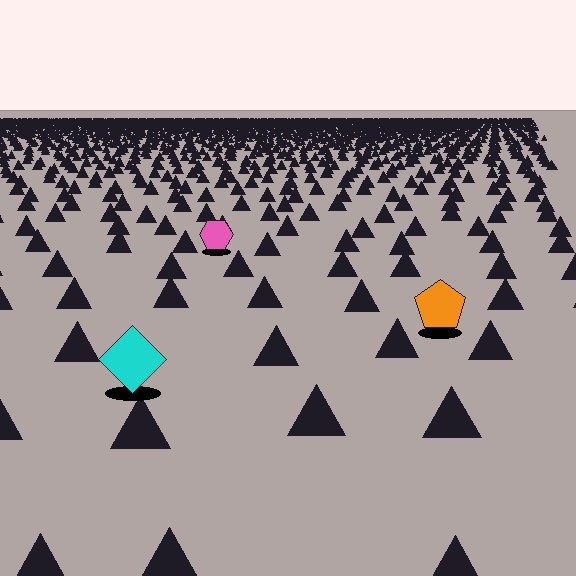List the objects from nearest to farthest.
From nearest to farthest: the cyan diamond, the orange pentagon, the pink hexagon.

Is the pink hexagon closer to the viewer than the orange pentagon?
No. The orange pentagon is closer — you can tell from the texture gradient: the ground texture is coarser near it.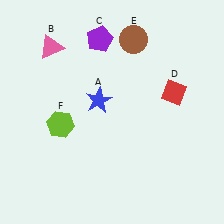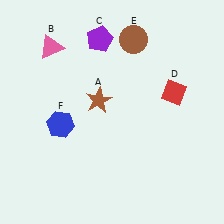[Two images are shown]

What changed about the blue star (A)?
In Image 1, A is blue. In Image 2, it changed to brown.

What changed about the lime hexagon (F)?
In Image 1, F is lime. In Image 2, it changed to blue.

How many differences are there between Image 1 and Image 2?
There are 2 differences between the two images.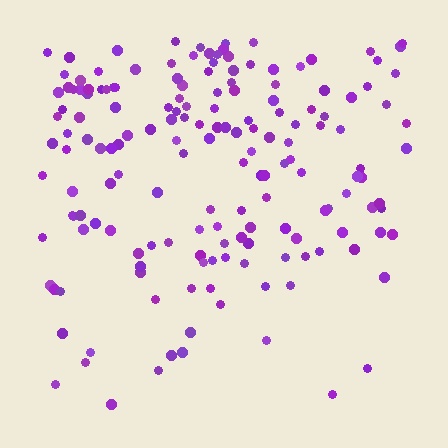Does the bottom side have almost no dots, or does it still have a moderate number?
Still a moderate number, just noticeably fewer than the top.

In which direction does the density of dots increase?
From bottom to top, with the top side densest.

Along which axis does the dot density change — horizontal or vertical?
Vertical.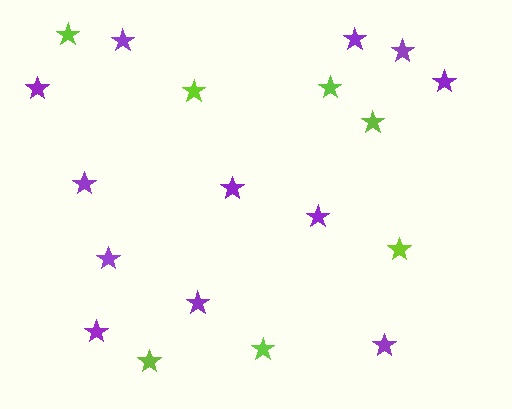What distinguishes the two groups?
There are 2 groups: one group of purple stars (12) and one group of lime stars (7).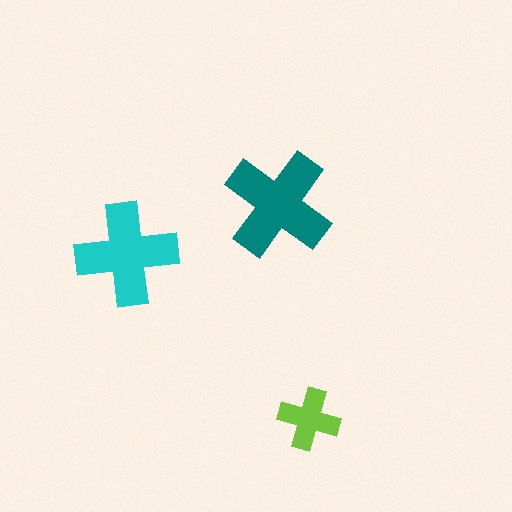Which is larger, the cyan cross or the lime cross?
The cyan one.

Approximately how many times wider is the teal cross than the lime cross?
About 2 times wider.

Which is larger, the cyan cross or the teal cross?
The teal one.